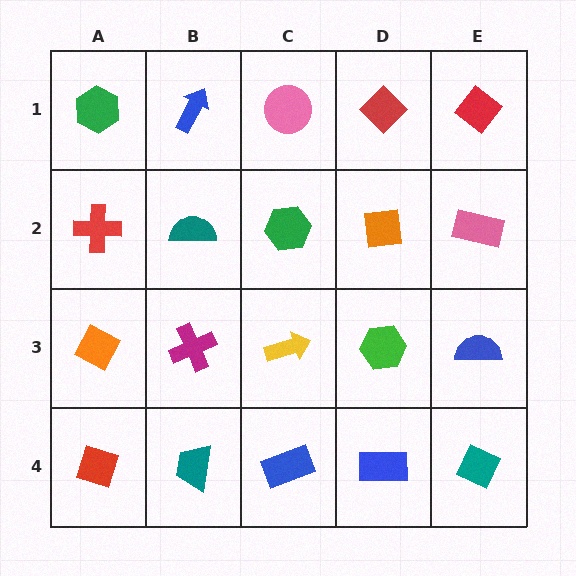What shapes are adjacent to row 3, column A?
A red cross (row 2, column A), a red diamond (row 4, column A), a magenta cross (row 3, column B).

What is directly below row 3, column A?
A red diamond.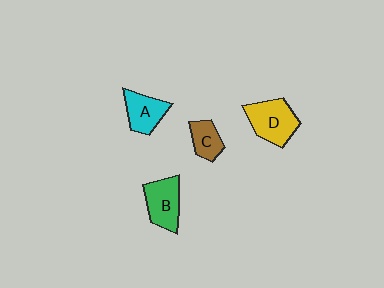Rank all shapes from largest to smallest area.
From largest to smallest: D (yellow), B (green), A (cyan), C (brown).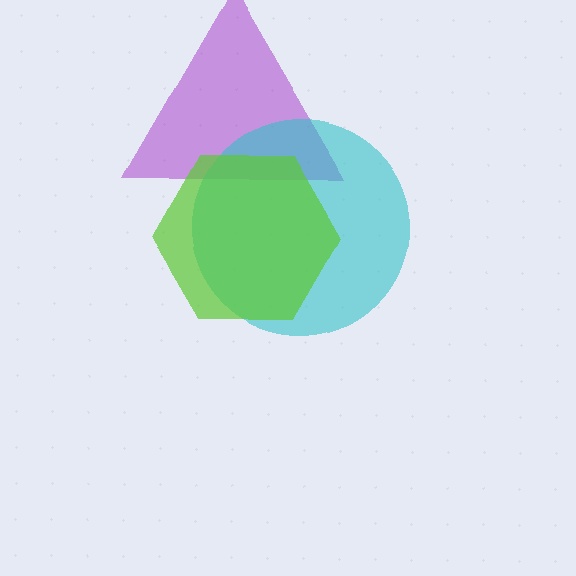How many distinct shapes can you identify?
There are 3 distinct shapes: a purple triangle, a cyan circle, a lime hexagon.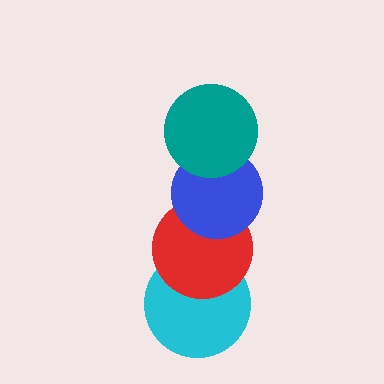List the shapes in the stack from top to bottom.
From top to bottom: the teal circle, the blue circle, the red circle, the cyan circle.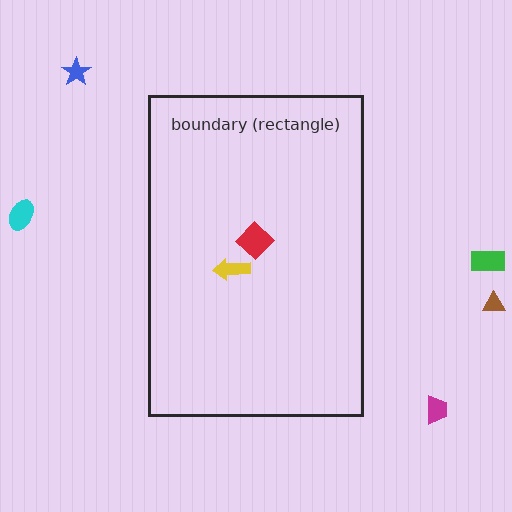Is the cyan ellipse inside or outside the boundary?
Outside.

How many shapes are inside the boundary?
2 inside, 5 outside.